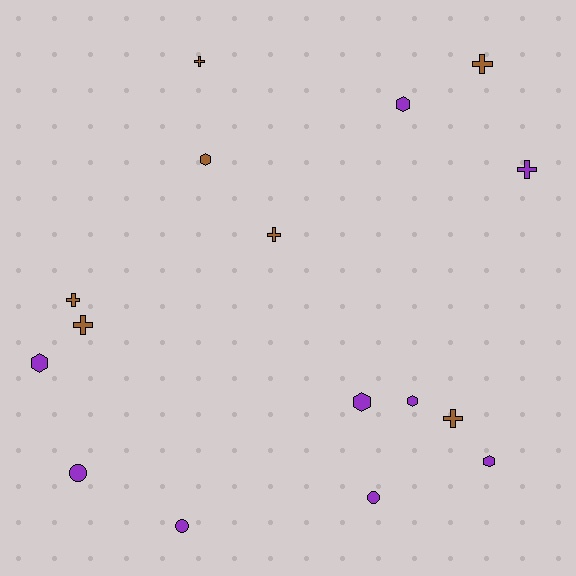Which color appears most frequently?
Purple, with 9 objects.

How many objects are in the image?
There are 16 objects.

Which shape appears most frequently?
Cross, with 7 objects.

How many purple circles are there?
There are 3 purple circles.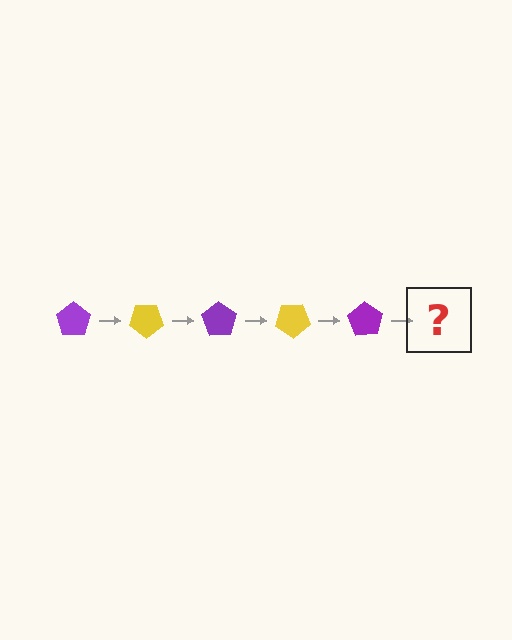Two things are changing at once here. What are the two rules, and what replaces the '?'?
The two rules are that it rotates 35 degrees each step and the color cycles through purple and yellow. The '?' should be a yellow pentagon, rotated 175 degrees from the start.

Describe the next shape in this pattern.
It should be a yellow pentagon, rotated 175 degrees from the start.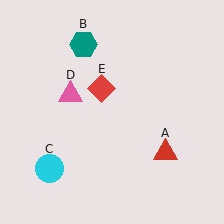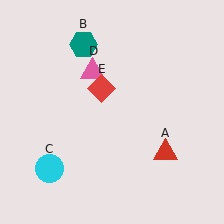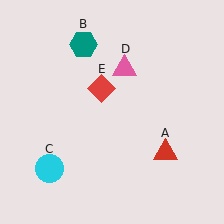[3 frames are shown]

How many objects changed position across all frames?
1 object changed position: pink triangle (object D).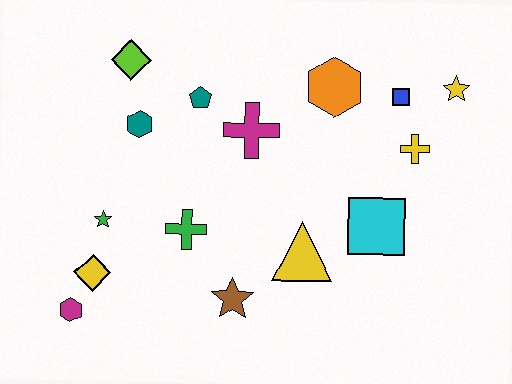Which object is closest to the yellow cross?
The blue square is closest to the yellow cross.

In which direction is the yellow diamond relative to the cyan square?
The yellow diamond is to the left of the cyan square.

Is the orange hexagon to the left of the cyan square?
Yes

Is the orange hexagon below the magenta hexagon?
No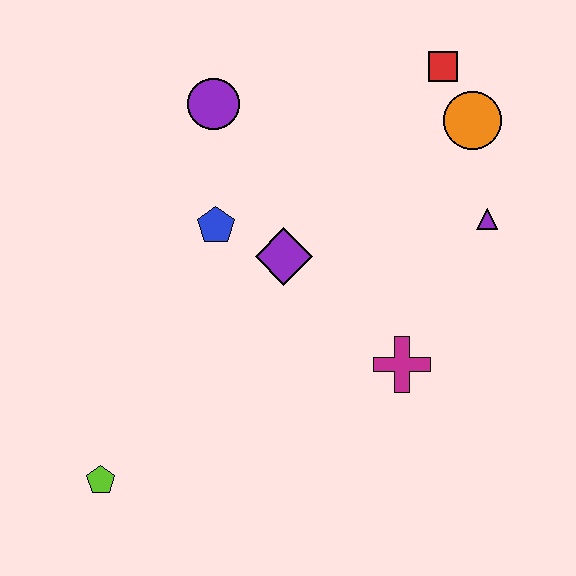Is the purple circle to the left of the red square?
Yes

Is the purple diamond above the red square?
No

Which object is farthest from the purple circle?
The lime pentagon is farthest from the purple circle.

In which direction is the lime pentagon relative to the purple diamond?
The lime pentagon is below the purple diamond.